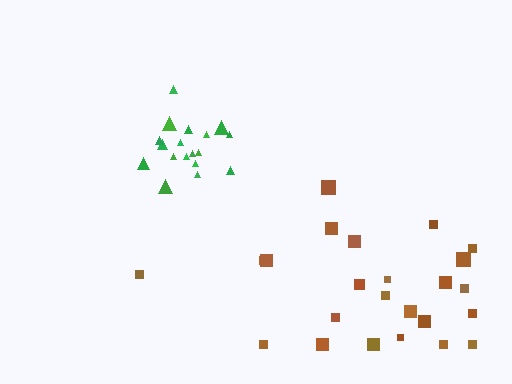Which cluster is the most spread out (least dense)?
Brown.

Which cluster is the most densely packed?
Green.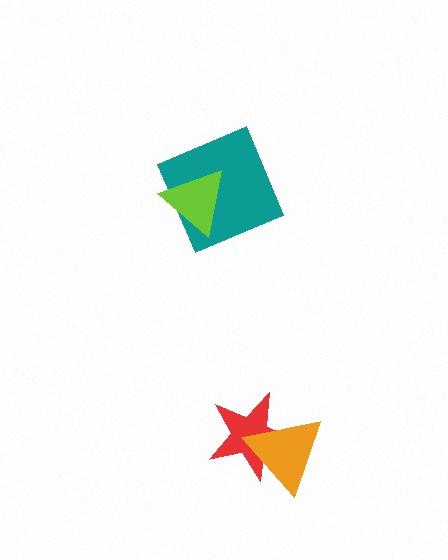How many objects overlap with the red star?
1 object overlaps with the red star.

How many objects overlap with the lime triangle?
1 object overlaps with the lime triangle.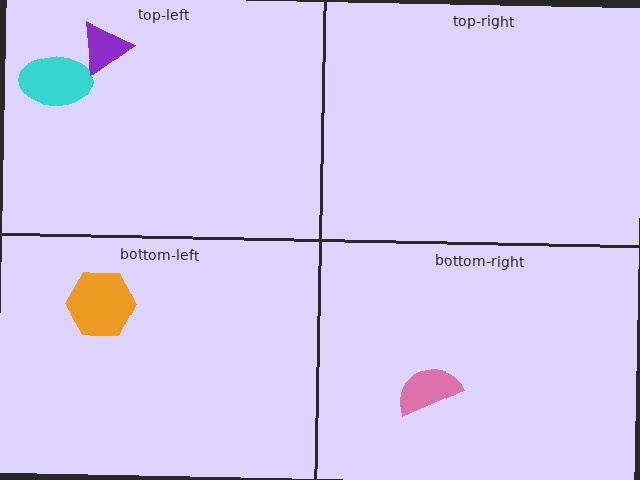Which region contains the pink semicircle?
The bottom-right region.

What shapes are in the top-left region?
The cyan ellipse, the purple triangle.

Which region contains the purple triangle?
The top-left region.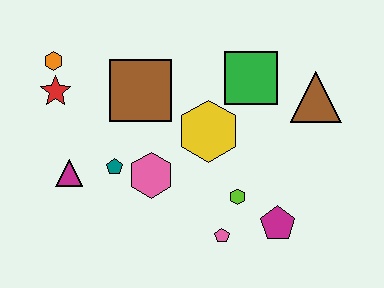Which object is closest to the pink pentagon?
The lime hexagon is closest to the pink pentagon.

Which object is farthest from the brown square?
The magenta pentagon is farthest from the brown square.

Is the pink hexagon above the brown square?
No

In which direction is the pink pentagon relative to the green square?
The pink pentagon is below the green square.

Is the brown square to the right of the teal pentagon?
Yes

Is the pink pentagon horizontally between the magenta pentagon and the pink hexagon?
Yes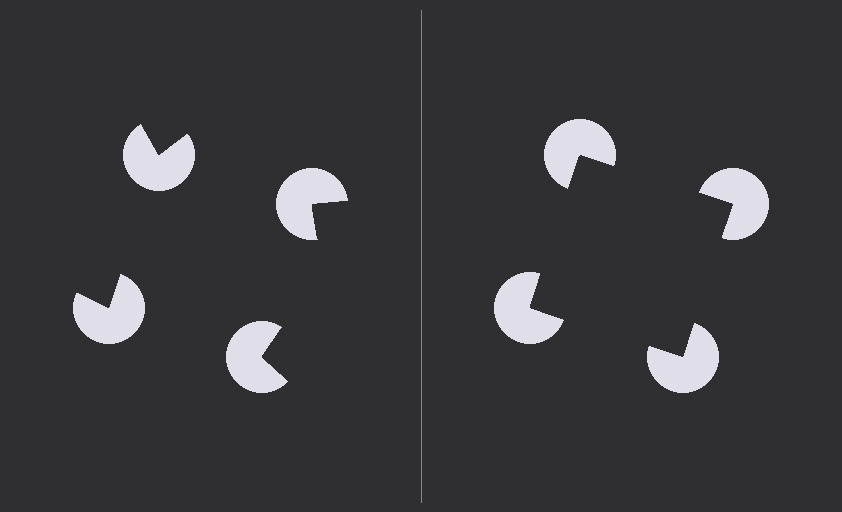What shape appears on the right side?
An illusory square.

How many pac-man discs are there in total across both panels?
8 — 4 on each side.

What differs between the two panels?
The pac-man discs are positioned identically on both sides; only the wedge orientations differ. On the right they align to a square; on the left they are misaligned.